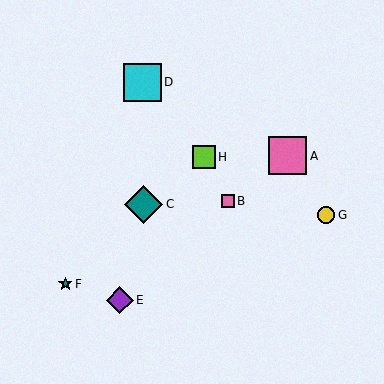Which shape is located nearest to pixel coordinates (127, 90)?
The cyan square (labeled D) at (142, 82) is nearest to that location.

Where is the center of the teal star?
The center of the teal star is at (65, 284).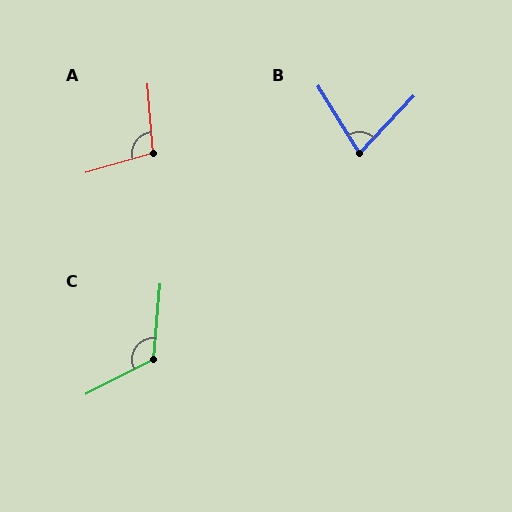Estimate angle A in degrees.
Approximately 101 degrees.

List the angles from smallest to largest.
B (75°), A (101°), C (122°).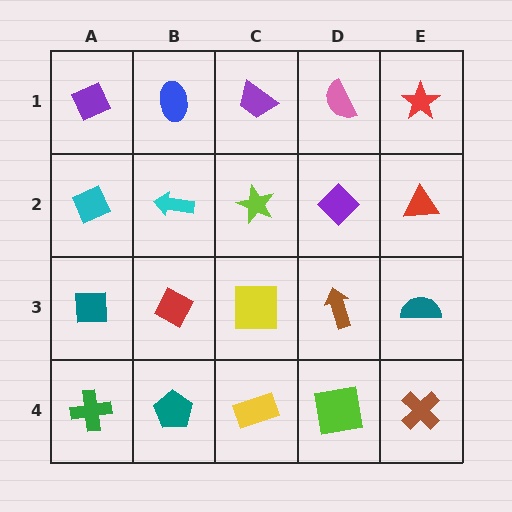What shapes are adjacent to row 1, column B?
A cyan arrow (row 2, column B), a purple diamond (row 1, column A), a purple trapezoid (row 1, column C).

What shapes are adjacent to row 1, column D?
A purple diamond (row 2, column D), a purple trapezoid (row 1, column C), a red star (row 1, column E).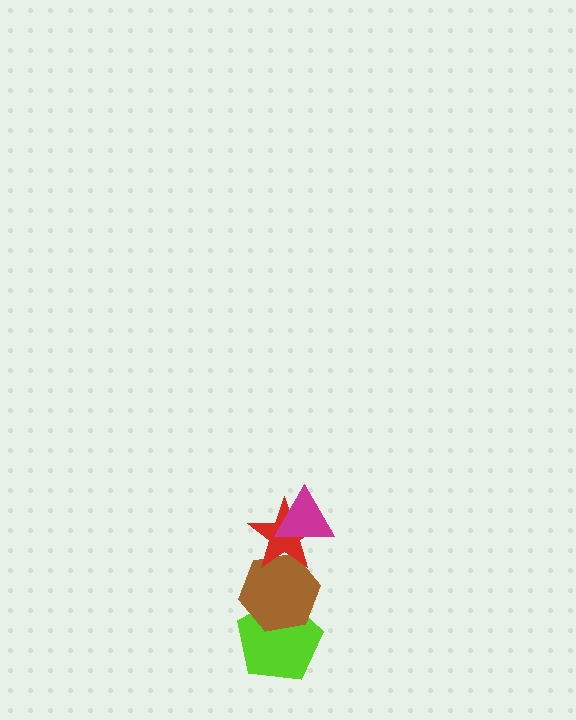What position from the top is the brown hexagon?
The brown hexagon is 3rd from the top.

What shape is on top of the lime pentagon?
The brown hexagon is on top of the lime pentagon.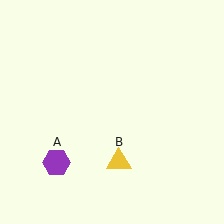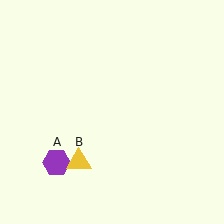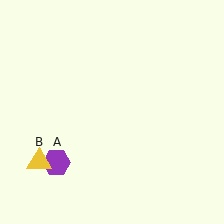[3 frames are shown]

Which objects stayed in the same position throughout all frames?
Purple hexagon (object A) remained stationary.